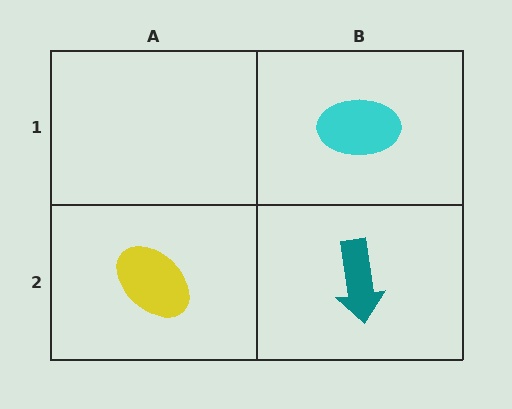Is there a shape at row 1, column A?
No, that cell is empty.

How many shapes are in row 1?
1 shape.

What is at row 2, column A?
A yellow ellipse.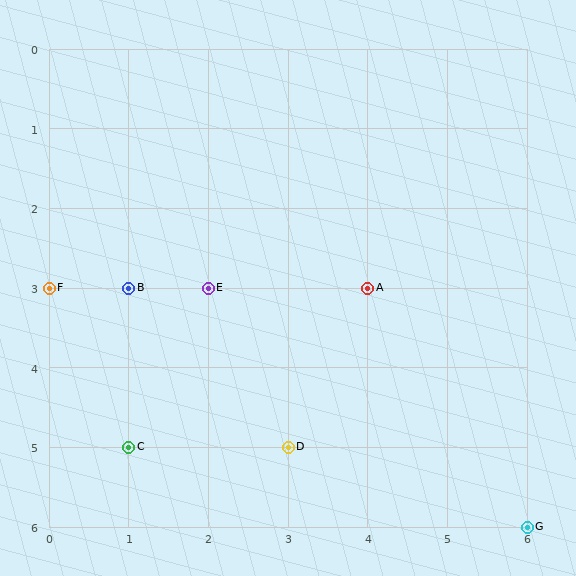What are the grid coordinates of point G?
Point G is at grid coordinates (6, 6).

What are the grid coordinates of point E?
Point E is at grid coordinates (2, 3).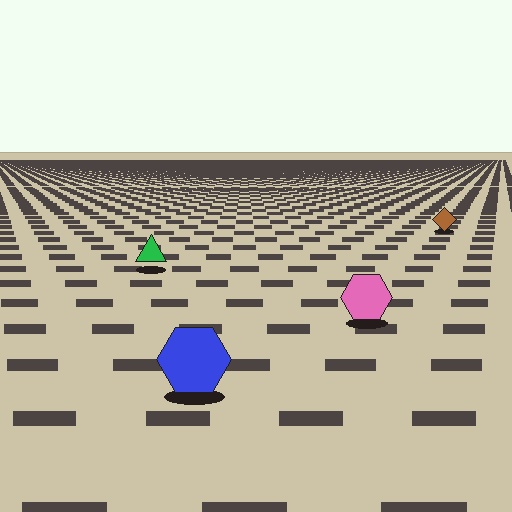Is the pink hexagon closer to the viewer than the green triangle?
Yes. The pink hexagon is closer — you can tell from the texture gradient: the ground texture is coarser near it.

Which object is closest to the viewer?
The blue hexagon is closest. The texture marks near it are larger and more spread out.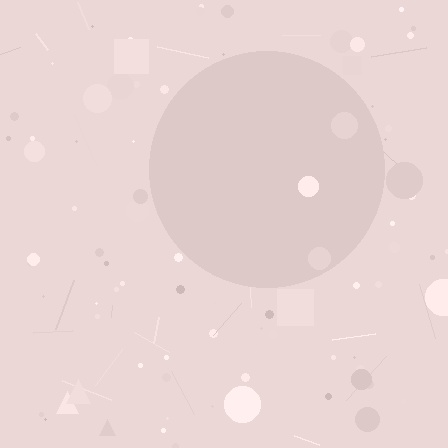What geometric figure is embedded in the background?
A circle is embedded in the background.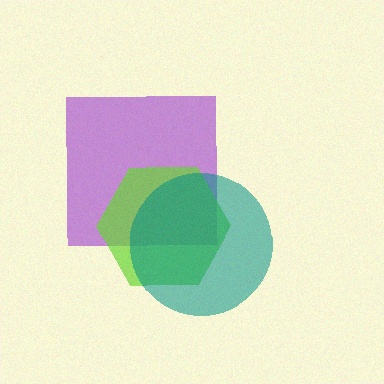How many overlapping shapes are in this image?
There are 3 overlapping shapes in the image.